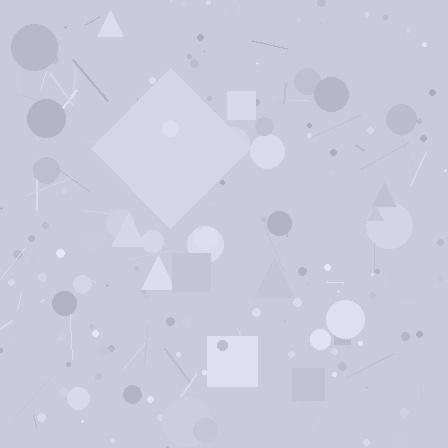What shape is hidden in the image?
A diamond is hidden in the image.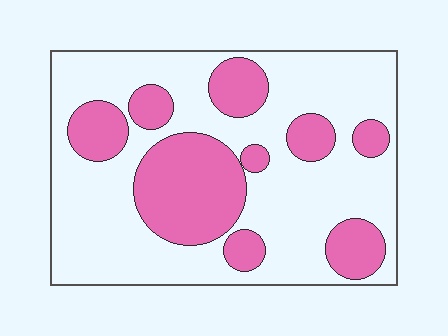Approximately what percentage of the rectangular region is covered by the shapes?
Approximately 30%.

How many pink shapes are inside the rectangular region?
9.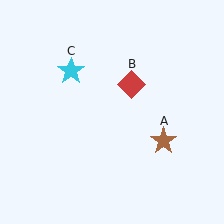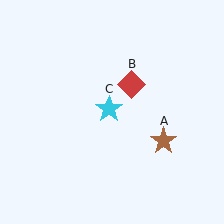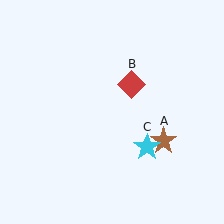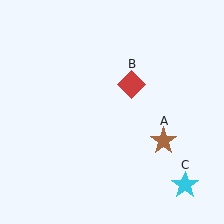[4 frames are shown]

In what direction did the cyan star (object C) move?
The cyan star (object C) moved down and to the right.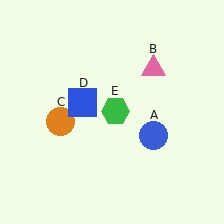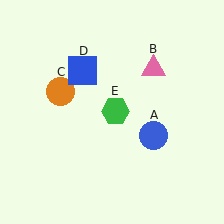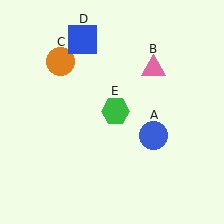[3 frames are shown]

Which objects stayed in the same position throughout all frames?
Blue circle (object A) and pink triangle (object B) and green hexagon (object E) remained stationary.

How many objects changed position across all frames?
2 objects changed position: orange circle (object C), blue square (object D).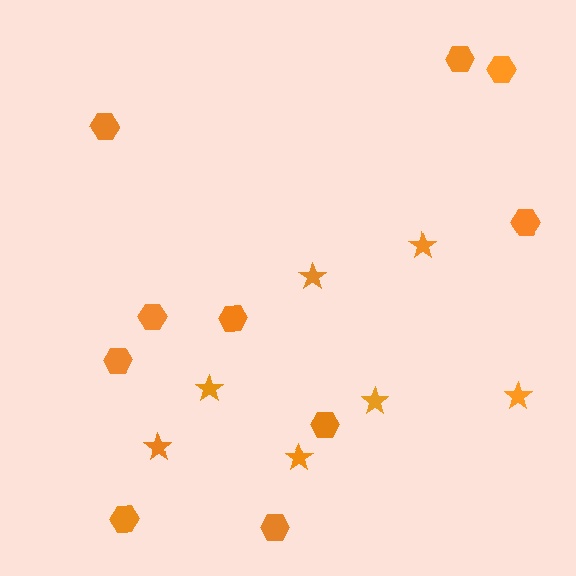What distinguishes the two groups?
There are 2 groups: one group of hexagons (10) and one group of stars (7).